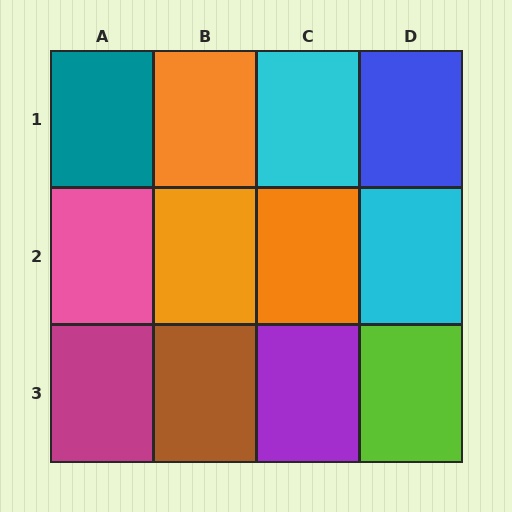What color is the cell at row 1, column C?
Cyan.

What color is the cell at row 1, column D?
Blue.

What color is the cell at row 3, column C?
Purple.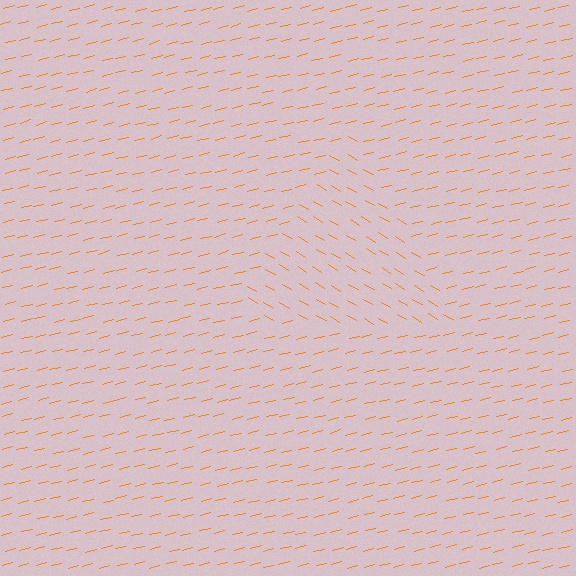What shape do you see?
I see a triangle.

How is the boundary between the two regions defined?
The boundary is defined purely by a change in line orientation (approximately 45 degrees difference). All lines are the same color and thickness.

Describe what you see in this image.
The image is filled with small orange line segments. A triangle region in the image has lines oriented differently from the surrounding lines, creating a visible texture boundary.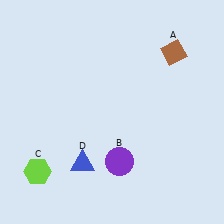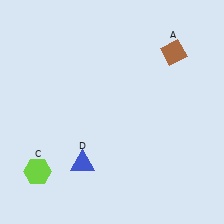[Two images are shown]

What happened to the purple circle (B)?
The purple circle (B) was removed in Image 2. It was in the bottom-right area of Image 1.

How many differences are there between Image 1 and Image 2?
There is 1 difference between the two images.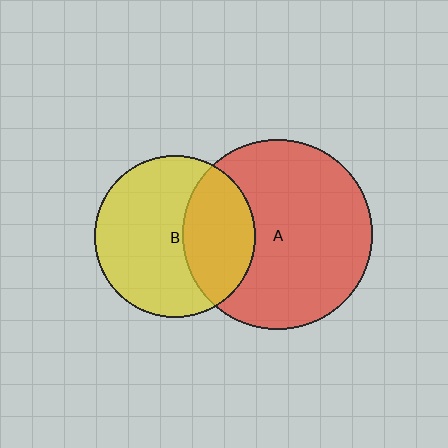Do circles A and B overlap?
Yes.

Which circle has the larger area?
Circle A (red).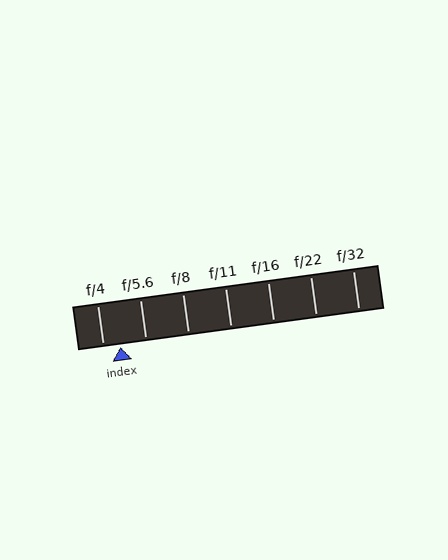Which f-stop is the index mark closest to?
The index mark is closest to f/4.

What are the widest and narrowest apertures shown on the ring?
The widest aperture shown is f/4 and the narrowest is f/32.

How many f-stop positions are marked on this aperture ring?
There are 7 f-stop positions marked.